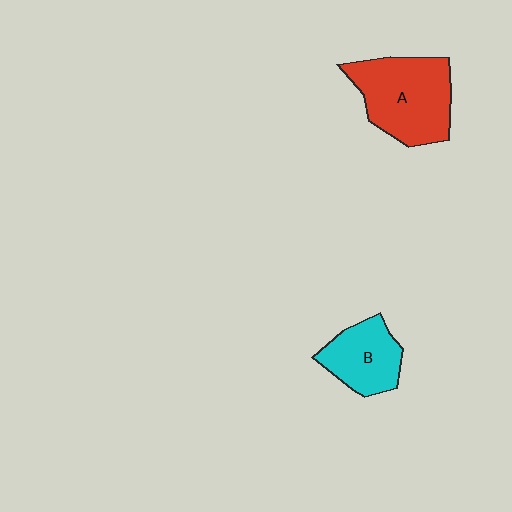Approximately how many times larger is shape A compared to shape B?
Approximately 1.6 times.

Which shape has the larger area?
Shape A (red).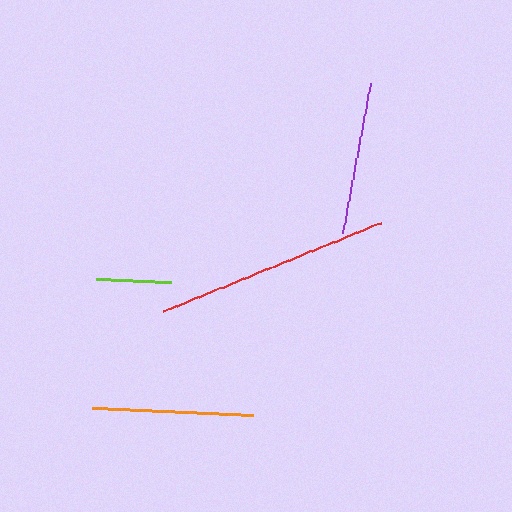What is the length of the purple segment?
The purple segment is approximately 152 pixels long.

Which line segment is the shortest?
The lime line is the shortest at approximately 75 pixels.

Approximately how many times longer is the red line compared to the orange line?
The red line is approximately 1.5 times the length of the orange line.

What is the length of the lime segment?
The lime segment is approximately 75 pixels long.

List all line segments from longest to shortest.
From longest to shortest: red, orange, purple, lime.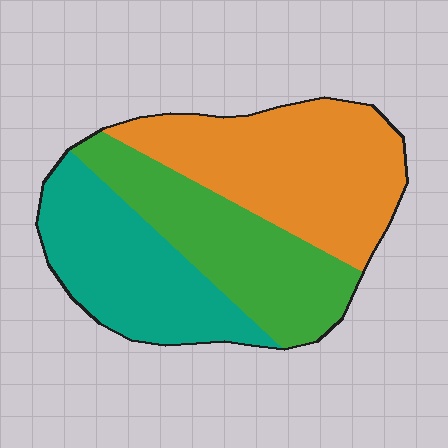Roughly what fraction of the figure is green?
Green covers 31% of the figure.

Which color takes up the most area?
Orange, at roughly 40%.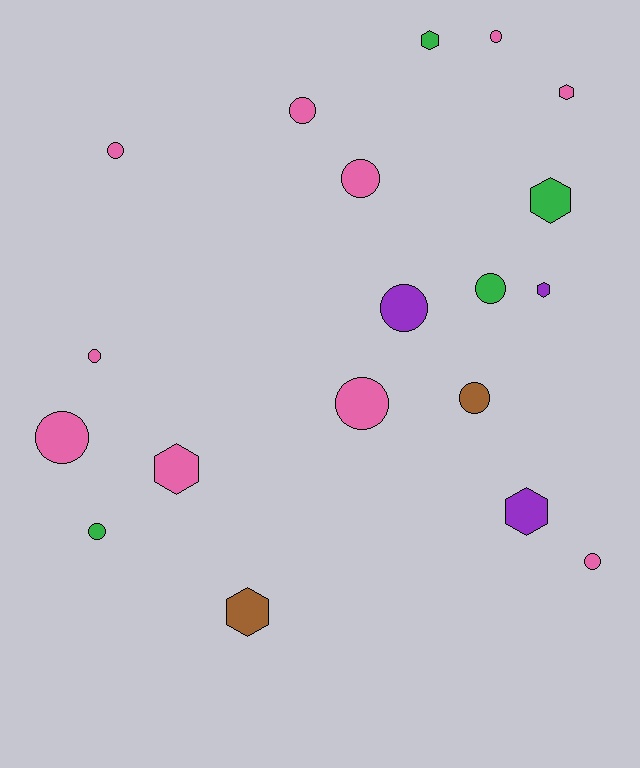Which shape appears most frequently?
Circle, with 12 objects.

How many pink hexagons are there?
There are 2 pink hexagons.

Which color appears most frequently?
Pink, with 10 objects.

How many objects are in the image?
There are 19 objects.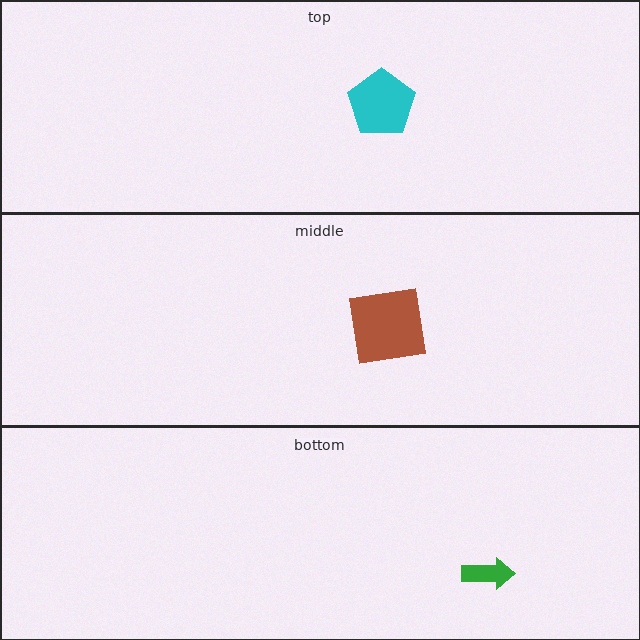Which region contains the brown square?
The middle region.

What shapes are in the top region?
The cyan pentagon.